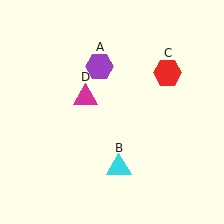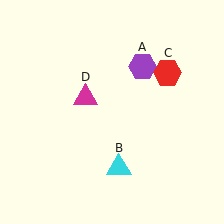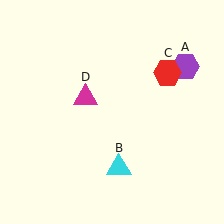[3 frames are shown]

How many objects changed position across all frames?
1 object changed position: purple hexagon (object A).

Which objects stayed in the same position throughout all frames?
Cyan triangle (object B) and red hexagon (object C) and magenta triangle (object D) remained stationary.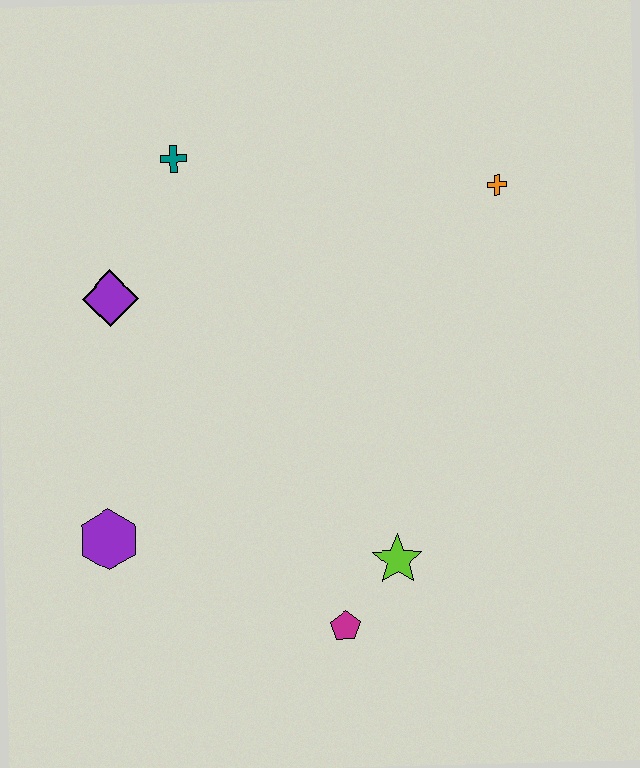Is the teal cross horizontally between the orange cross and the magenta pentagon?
No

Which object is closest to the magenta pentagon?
The lime star is closest to the magenta pentagon.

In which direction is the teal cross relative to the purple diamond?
The teal cross is above the purple diamond.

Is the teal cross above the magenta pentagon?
Yes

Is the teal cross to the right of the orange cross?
No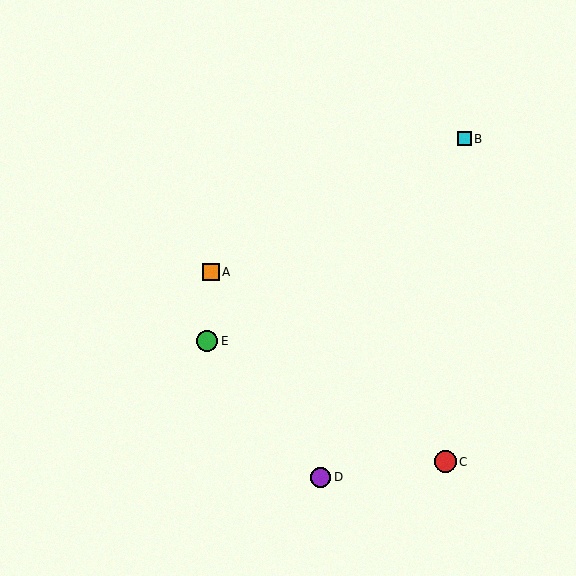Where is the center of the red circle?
The center of the red circle is at (445, 462).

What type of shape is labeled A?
Shape A is an orange square.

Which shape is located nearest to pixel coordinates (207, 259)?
The orange square (labeled A) at (211, 272) is nearest to that location.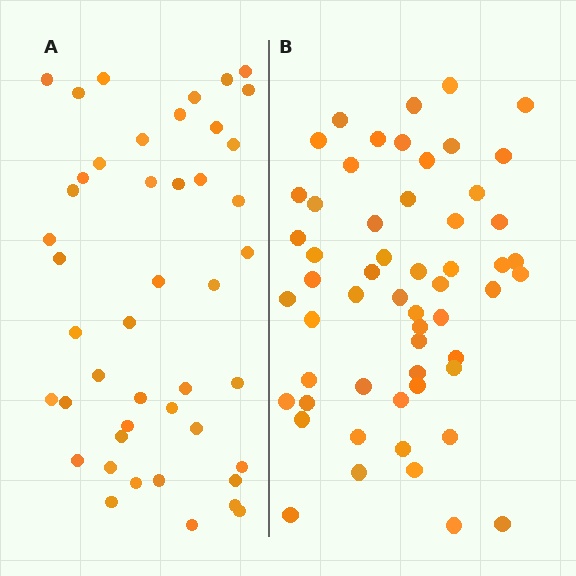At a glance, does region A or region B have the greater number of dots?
Region B (the right region) has more dots.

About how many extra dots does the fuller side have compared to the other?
Region B has roughly 12 or so more dots than region A.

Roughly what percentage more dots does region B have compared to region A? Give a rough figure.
About 25% more.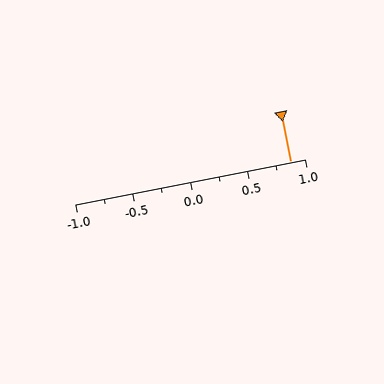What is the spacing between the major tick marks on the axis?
The major ticks are spaced 0.5 apart.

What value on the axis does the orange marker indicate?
The marker indicates approximately 0.88.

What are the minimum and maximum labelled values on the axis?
The axis runs from -1.0 to 1.0.